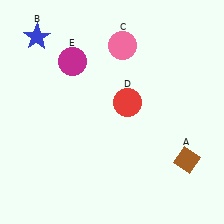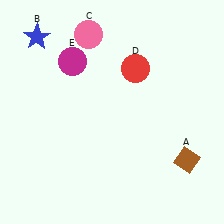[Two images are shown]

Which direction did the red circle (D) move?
The red circle (D) moved up.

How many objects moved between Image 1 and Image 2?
2 objects moved between the two images.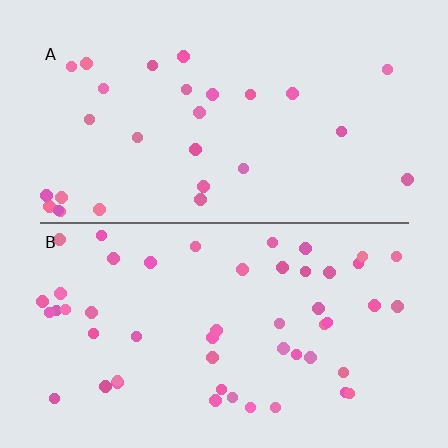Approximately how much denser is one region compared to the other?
Approximately 1.8× — region B over region A.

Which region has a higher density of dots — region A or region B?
B (the bottom).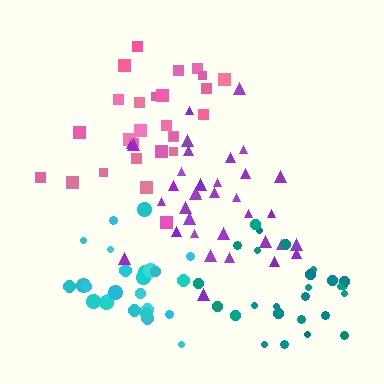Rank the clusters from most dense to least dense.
cyan, purple, pink, teal.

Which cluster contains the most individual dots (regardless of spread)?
Purple (35).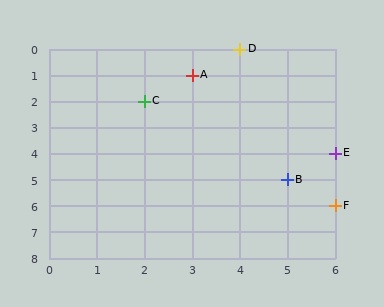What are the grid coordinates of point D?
Point D is at grid coordinates (4, 0).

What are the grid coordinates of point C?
Point C is at grid coordinates (2, 2).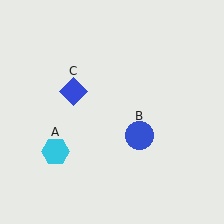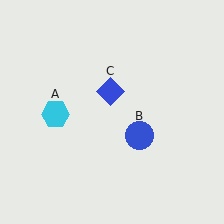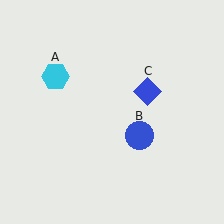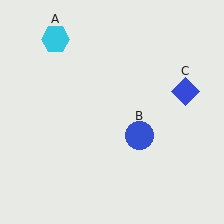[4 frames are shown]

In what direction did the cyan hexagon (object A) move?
The cyan hexagon (object A) moved up.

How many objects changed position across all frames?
2 objects changed position: cyan hexagon (object A), blue diamond (object C).